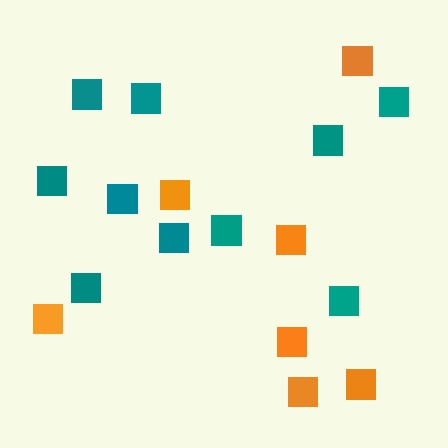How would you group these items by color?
There are 2 groups: one group of teal squares (10) and one group of orange squares (7).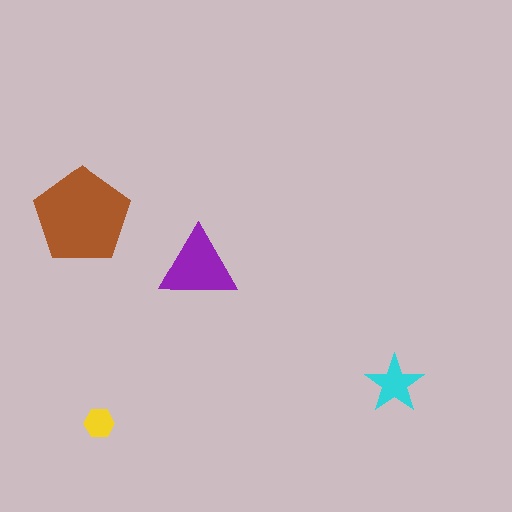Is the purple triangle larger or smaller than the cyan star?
Larger.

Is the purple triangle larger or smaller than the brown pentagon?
Smaller.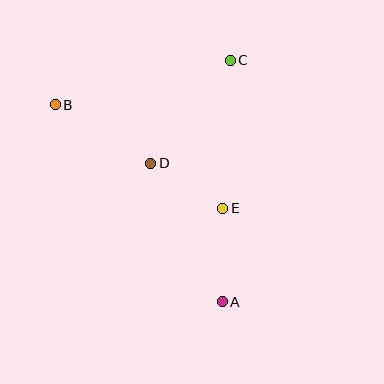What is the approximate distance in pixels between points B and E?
The distance between B and E is approximately 197 pixels.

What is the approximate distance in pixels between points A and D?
The distance between A and D is approximately 156 pixels.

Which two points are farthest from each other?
Points A and B are farthest from each other.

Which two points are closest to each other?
Points D and E are closest to each other.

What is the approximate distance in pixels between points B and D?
The distance between B and D is approximately 112 pixels.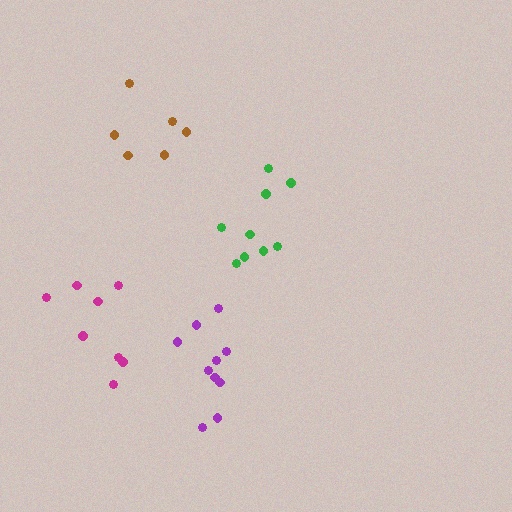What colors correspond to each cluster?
The clusters are colored: green, brown, purple, magenta.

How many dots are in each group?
Group 1: 9 dots, Group 2: 6 dots, Group 3: 10 dots, Group 4: 8 dots (33 total).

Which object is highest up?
The brown cluster is topmost.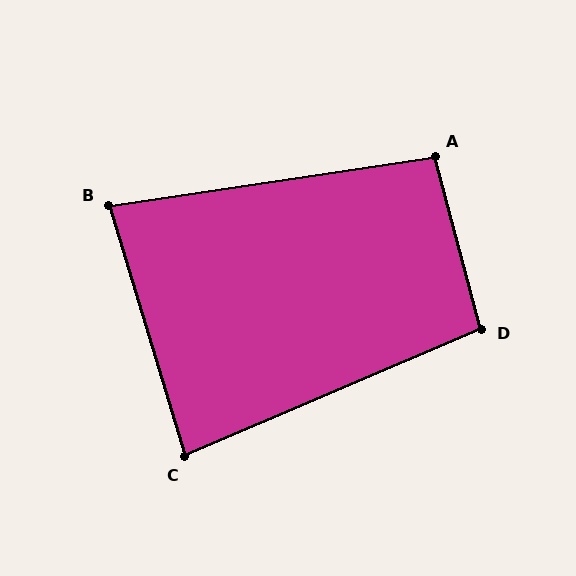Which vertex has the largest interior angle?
D, at approximately 98 degrees.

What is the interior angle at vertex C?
Approximately 84 degrees (acute).